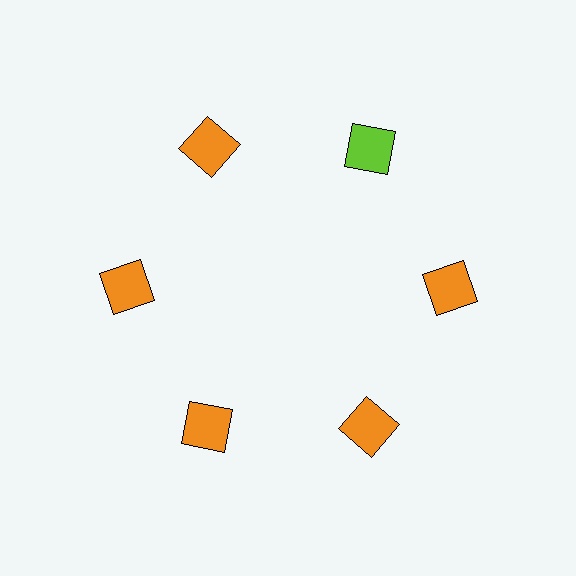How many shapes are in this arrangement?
There are 6 shapes arranged in a ring pattern.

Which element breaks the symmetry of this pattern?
The lime square at roughly the 1 o'clock position breaks the symmetry. All other shapes are orange squares.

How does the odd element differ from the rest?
It has a different color: lime instead of orange.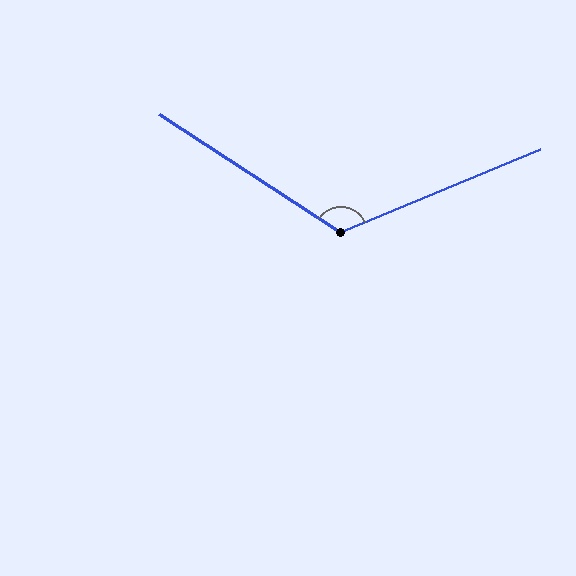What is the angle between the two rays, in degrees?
Approximately 124 degrees.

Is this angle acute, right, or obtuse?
It is obtuse.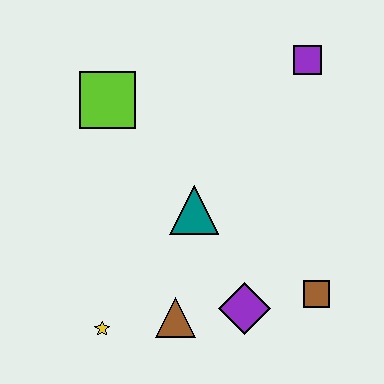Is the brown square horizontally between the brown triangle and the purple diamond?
No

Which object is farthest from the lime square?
The brown square is farthest from the lime square.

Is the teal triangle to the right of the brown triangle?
Yes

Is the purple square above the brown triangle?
Yes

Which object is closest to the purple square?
The teal triangle is closest to the purple square.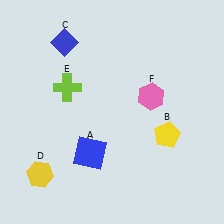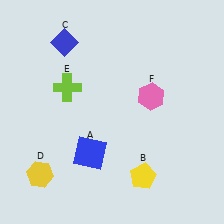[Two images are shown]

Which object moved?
The yellow pentagon (B) moved down.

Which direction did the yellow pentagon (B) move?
The yellow pentagon (B) moved down.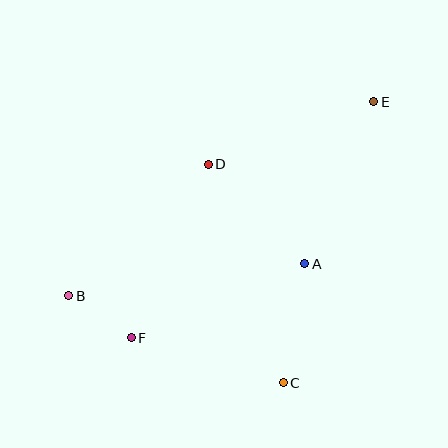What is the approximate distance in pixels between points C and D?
The distance between C and D is approximately 231 pixels.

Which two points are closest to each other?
Points B and F are closest to each other.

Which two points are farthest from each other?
Points B and E are farthest from each other.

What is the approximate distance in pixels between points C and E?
The distance between C and E is approximately 295 pixels.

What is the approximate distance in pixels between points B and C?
The distance between B and C is approximately 231 pixels.